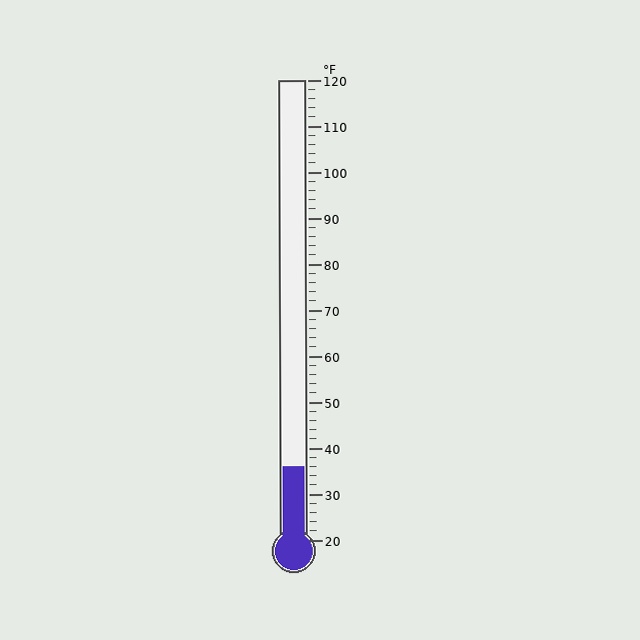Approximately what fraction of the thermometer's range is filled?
The thermometer is filled to approximately 15% of its range.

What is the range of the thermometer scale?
The thermometer scale ranges from 20°F to 120°F.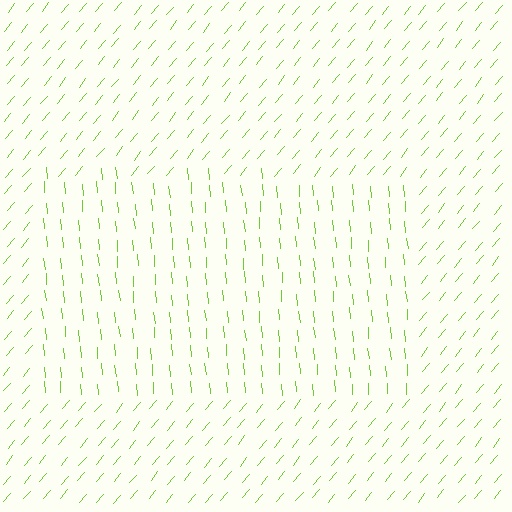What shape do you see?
I see a rectangle.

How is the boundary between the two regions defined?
The boundary is defined purely by a change in line orientation (approximately 45 degrees difference). All lines are the same color and thickness.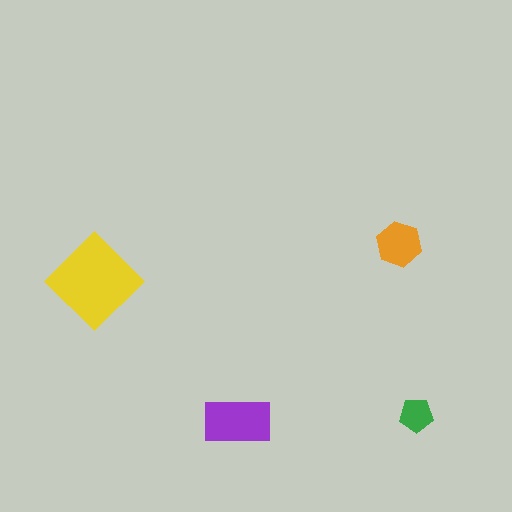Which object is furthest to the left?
The yellow diamond is leftmost.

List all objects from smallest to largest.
The green pentagon, the orange hexagon, the purple rectangle, the yellow diamond.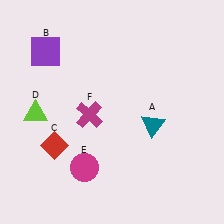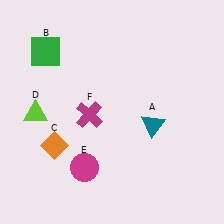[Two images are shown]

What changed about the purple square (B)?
In Image 1, B is purple. In Image 2, it changed to green.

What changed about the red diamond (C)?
In Image 1, C is red. In Image 2, it changed to orange.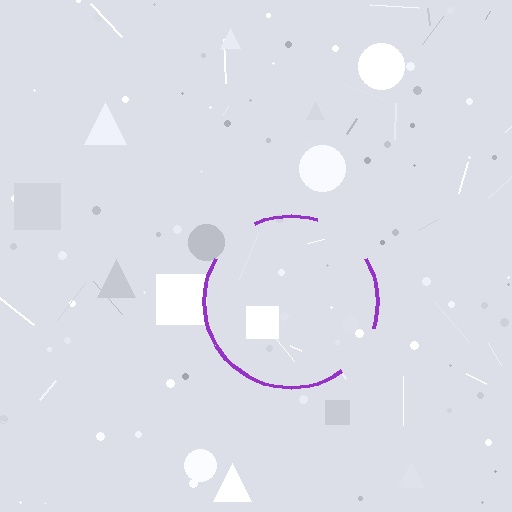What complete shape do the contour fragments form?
The contour fragments form a circle.